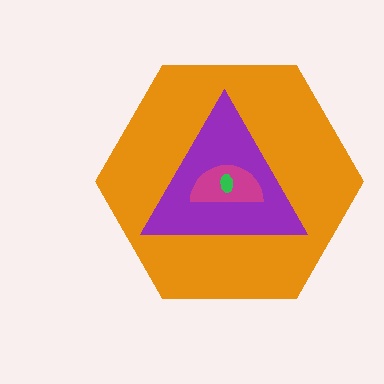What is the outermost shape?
The orange hexagon.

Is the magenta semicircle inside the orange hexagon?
Yes.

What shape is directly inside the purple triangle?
The magenta semicircle.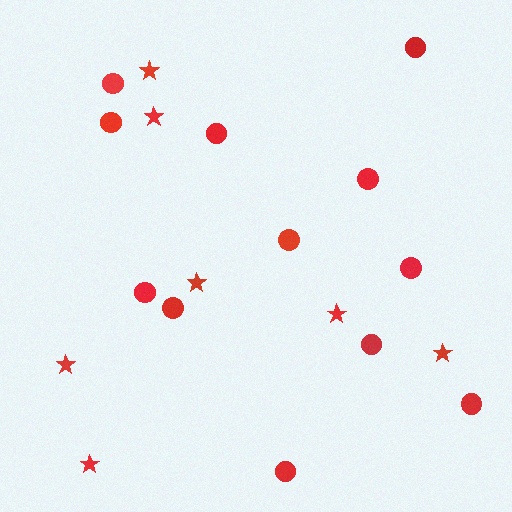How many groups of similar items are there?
There are 2 groups: one group of stars (7) and one group of circles (12).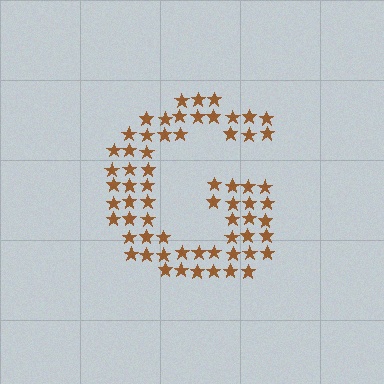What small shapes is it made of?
It is made of small stars.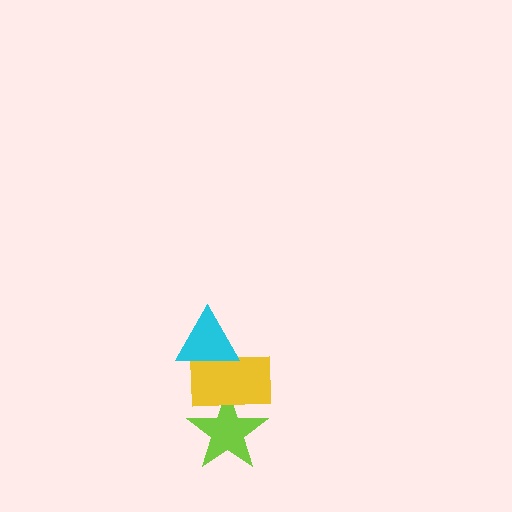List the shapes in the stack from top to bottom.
From top to bottom: the cyan triangle, the yellow rectangle, the lime star.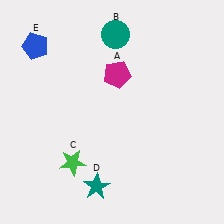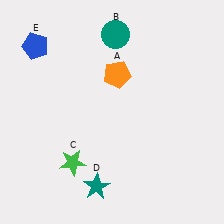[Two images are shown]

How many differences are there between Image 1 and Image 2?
There is 1 difference between the two images.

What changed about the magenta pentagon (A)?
In Image 1, A is magenta. In Image 2, it changed to orange.